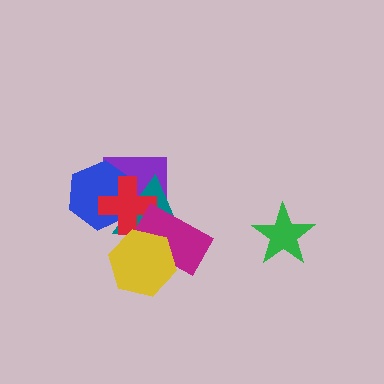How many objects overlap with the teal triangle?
5 objects overlap with the teal triangle.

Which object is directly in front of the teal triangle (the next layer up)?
The red cross is directly in front of the teal triangle.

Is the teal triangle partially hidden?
Yes, it is partially covered by another shape.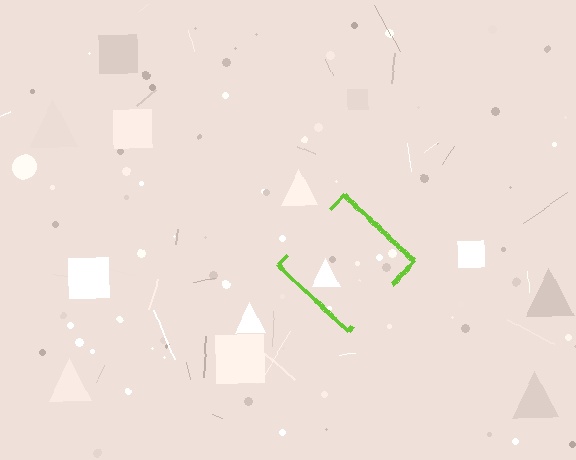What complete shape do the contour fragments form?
The contour fragments form a diamond.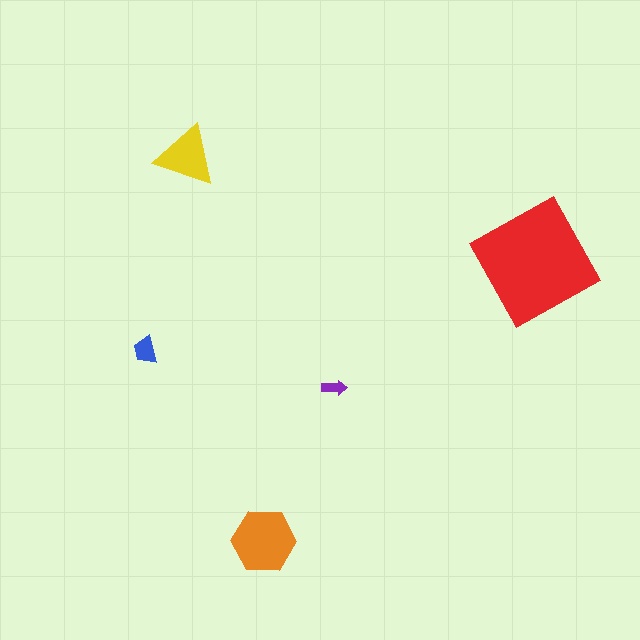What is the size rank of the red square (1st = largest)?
1st.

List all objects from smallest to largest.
The purple arrow, the blue trapezoid, the yellow triangle, the orange hexagon, the red square.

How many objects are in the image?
There are 5 objects in the image.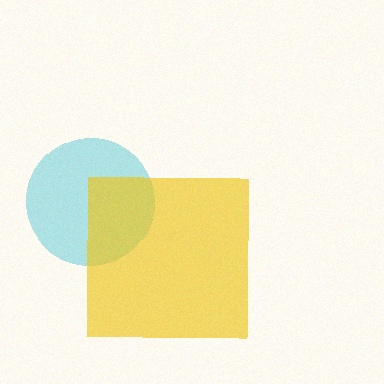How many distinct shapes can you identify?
There are 2 distinct shapes: a cyan circle, a yellow square.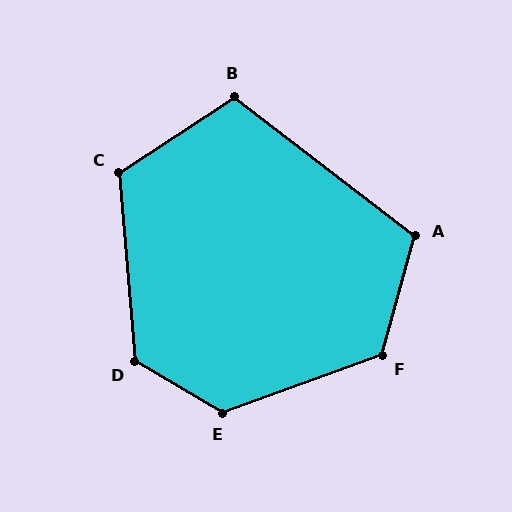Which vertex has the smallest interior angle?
B, at approximately 109 degrees.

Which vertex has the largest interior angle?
E, at approximately 130 degrees.